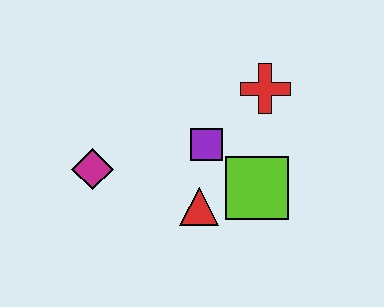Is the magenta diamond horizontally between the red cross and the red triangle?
No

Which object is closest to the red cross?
The purple square is closest to the red cross.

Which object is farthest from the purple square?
The magenta diamond is farthest from the purple square.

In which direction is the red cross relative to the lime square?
The red cross is above the lime square.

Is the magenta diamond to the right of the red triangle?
No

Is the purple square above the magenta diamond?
Yes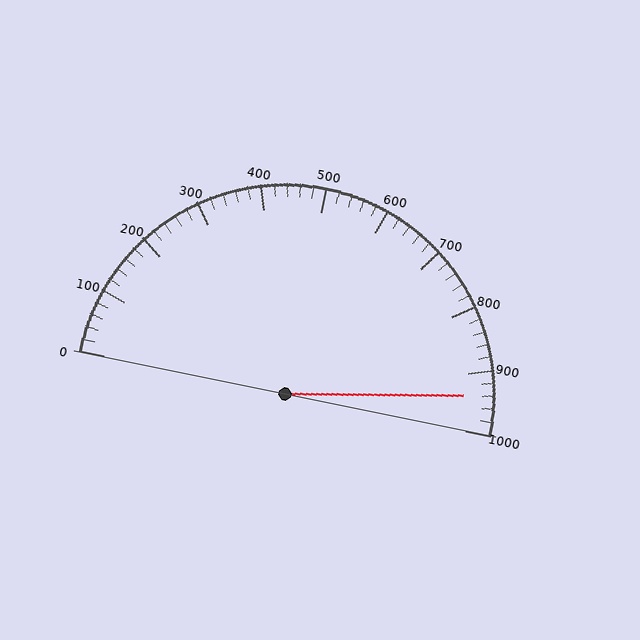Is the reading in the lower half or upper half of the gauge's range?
The reading is in the upper half of the range (0 to 1000).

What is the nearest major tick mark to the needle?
The nearest major tick mark is 900.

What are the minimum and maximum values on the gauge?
The gauge ranges from 0 to 1000.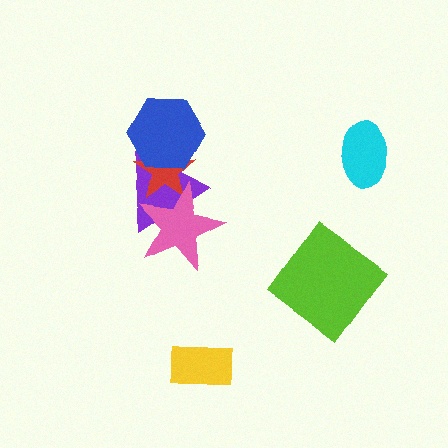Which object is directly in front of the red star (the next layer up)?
The blue hexagon is directly in front of the red star.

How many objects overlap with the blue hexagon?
2 objects overlap with the blue hexagon.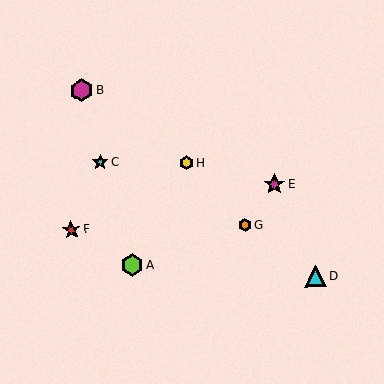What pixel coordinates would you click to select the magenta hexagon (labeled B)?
Click at (81, 90) to select the magenta hexagon B.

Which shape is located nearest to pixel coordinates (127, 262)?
The lime hexagon (labeled A) at (132, 265) is nearest to that location.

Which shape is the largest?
The magenta hexagon (labeled B) is the largest.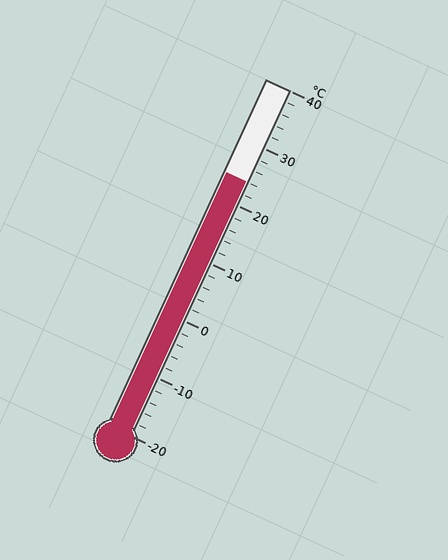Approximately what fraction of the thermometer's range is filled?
The thermometer is filled to approximately 75% of its range.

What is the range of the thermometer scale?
The thermometer scale ranges from -20°C to 40°C.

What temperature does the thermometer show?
The thermometer shows approximately 24°C.